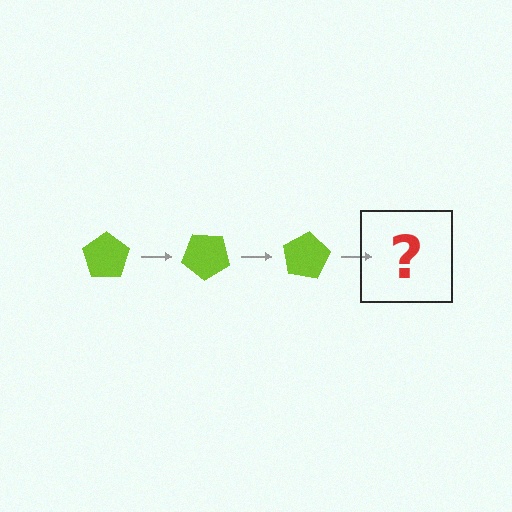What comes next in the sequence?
The next element should be a lime pentagon rotated 120 degrees.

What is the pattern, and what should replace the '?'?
The pattern is that the pentagon rotates 40 degrees each step. The '?' should be a lime pentagon rotated 120 degrees.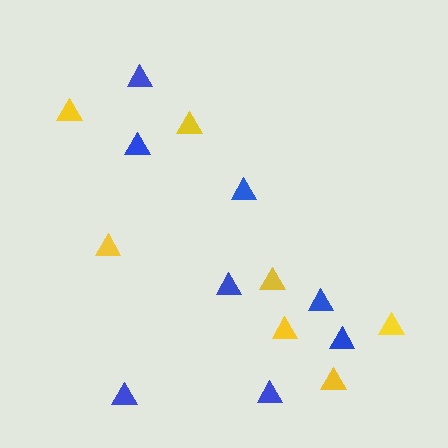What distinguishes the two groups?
There are 2 groups: one group of blue triangles (8) and one group of yellow triangles (7).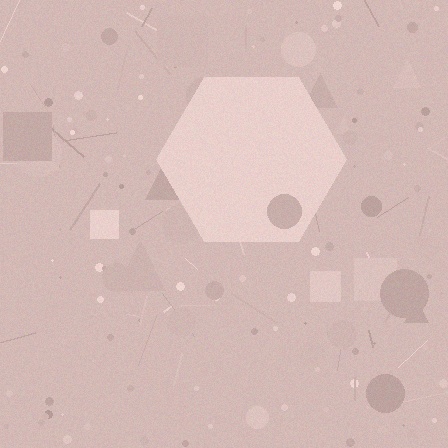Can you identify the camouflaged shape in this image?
The camouflaged shape is a hexagon.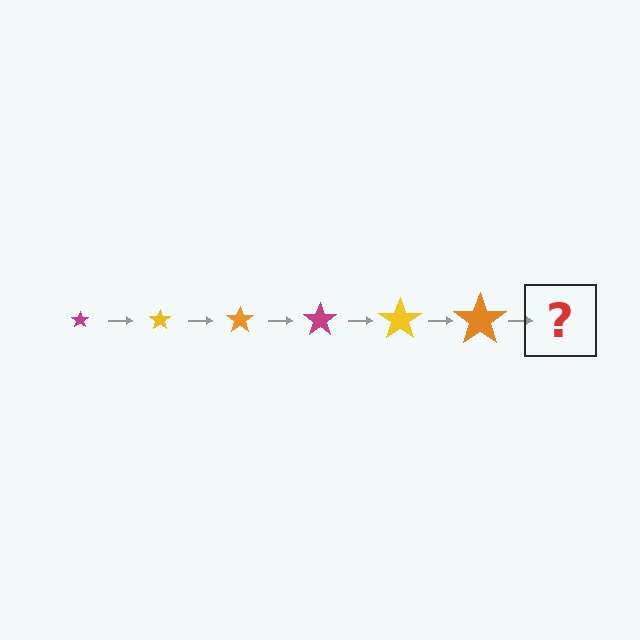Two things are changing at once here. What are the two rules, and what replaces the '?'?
The two rules are that the star grows larger each step and the color cycles through magenta, yellow, and orange. The '?' should be a magenta star, larger than the previous one.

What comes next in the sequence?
The next element should be a magenta star, larger than the previous one.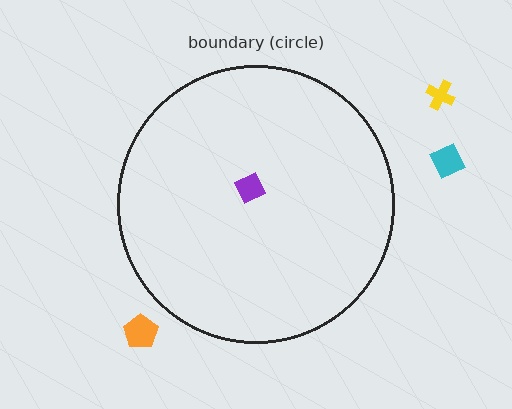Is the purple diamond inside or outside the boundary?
Inside.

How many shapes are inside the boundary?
1 inside, 3 outside.